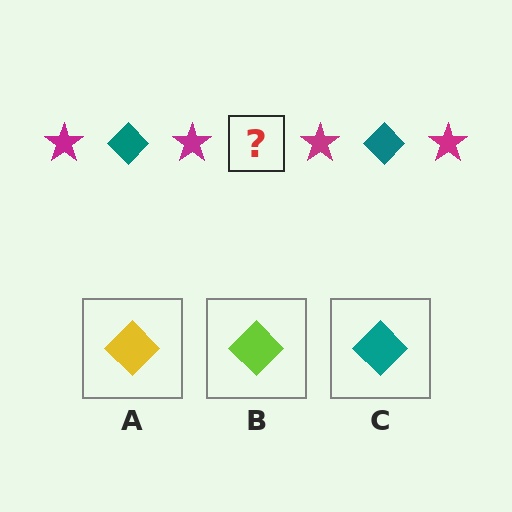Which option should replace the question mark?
Option C.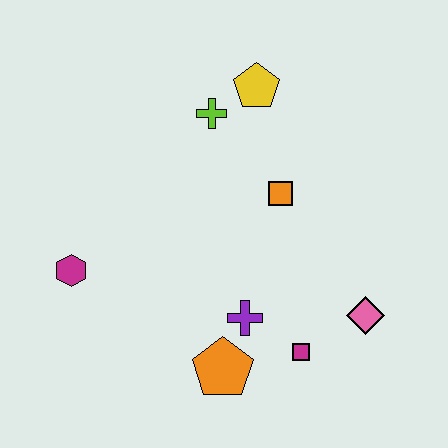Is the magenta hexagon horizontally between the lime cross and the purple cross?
No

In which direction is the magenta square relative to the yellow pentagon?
The magenta square is below the yellow pentagon.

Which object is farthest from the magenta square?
The yellow pentagon is farthest from the magenta square.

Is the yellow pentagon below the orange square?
No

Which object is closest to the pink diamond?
The magenta square is closest to the pink diamond.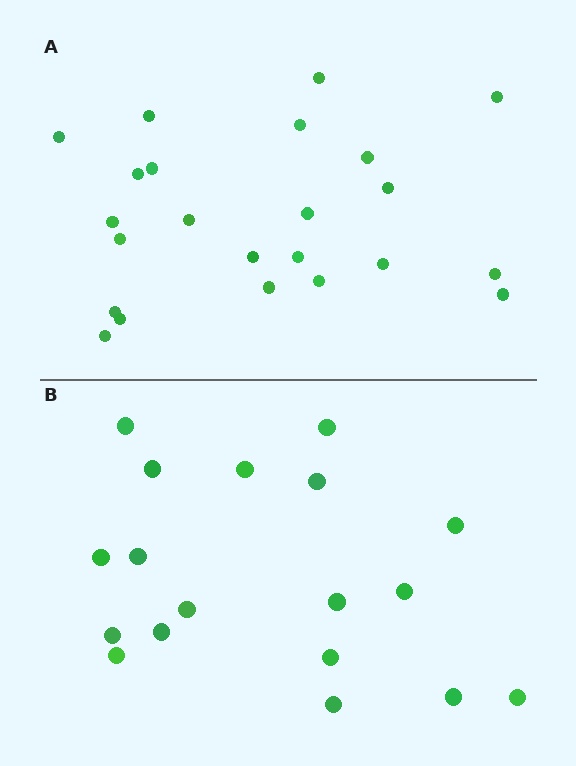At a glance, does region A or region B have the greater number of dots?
Region A (the top region) has more dots.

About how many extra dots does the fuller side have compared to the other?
Region A has about 5 more dots than region B.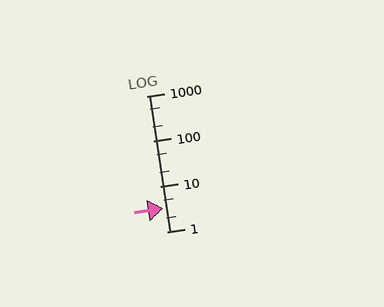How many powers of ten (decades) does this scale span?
The scale spans 3 decades, from 1 to 1000.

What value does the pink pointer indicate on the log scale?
The pointer indicates approximately 3.3.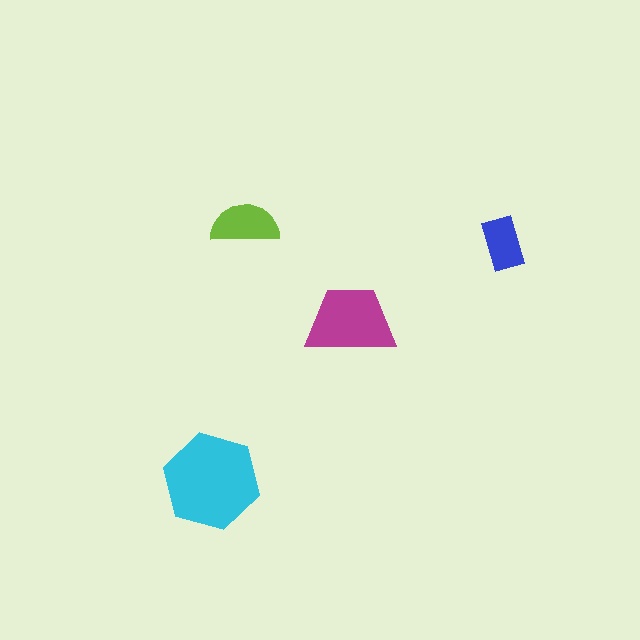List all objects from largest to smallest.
The cyan hexagon, the magenta trapezoid, the lime semicircle, the blue rectangle.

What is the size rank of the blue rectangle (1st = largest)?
4th.